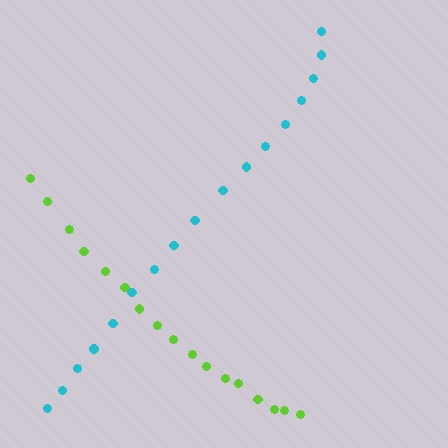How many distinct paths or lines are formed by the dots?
There are 2 distinct paths.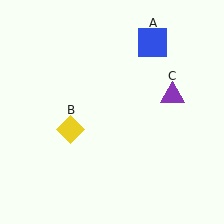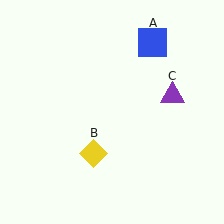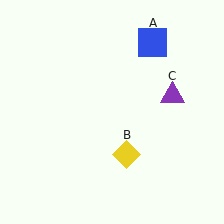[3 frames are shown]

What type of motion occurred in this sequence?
The yellow diamond (object B) rotated counterclockwise around the center of the scene.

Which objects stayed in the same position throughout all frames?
Blue square (object A) and purple triangle (object C) remained stationary.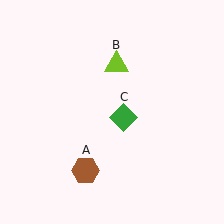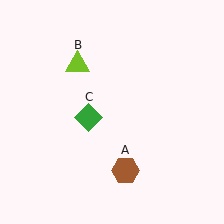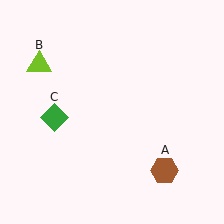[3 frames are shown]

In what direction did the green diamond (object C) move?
The green diamond (object C) moved left.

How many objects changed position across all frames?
3 objects changed position: brown hexagon (object A), lime triangle (object B), green diamond (object C).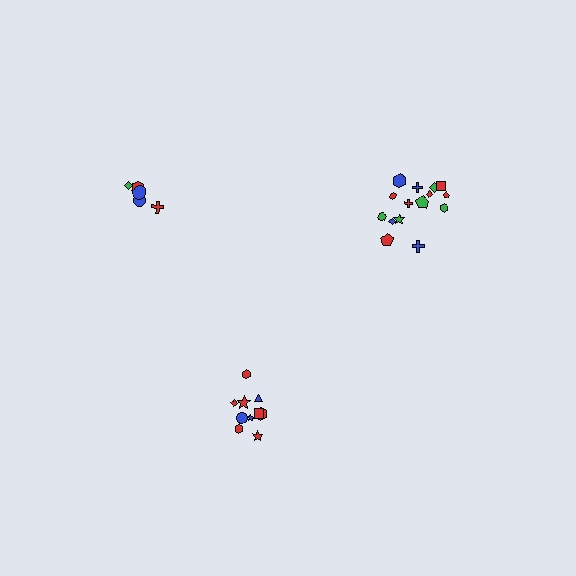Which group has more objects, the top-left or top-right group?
The top-right group.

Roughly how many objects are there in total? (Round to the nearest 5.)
Roughly 30 objects in total.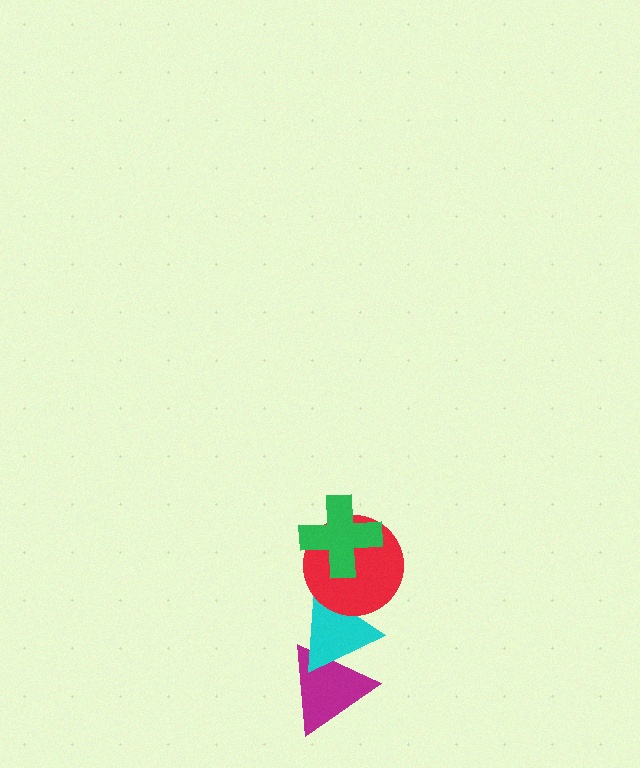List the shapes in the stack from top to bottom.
From top to bottom: the green cross, the red circle, the cyan triangle, the magenta triangle.